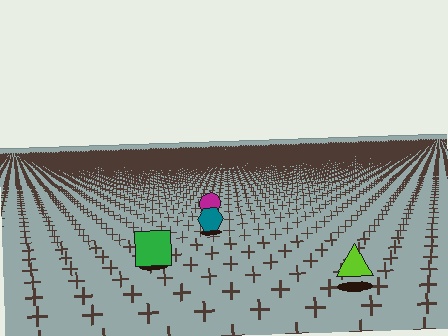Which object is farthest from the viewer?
The magenta circle is farthest from the viewer. It appears smaller and the ground texture around it is denser.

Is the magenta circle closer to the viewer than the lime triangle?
No. The lime triangle is closer — you can tell from the texture gradient: the ground texture is coarser near it.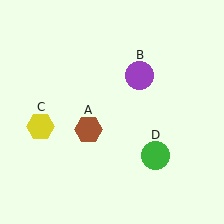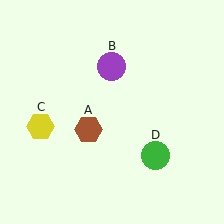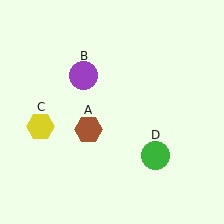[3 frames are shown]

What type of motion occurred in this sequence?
The purple circle (object B) rotated counterclockwise around the center of the scene.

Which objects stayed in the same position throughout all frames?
Brown hexagon (object A) and yellow hexagon (object C) and green circle (object D) remained stationary.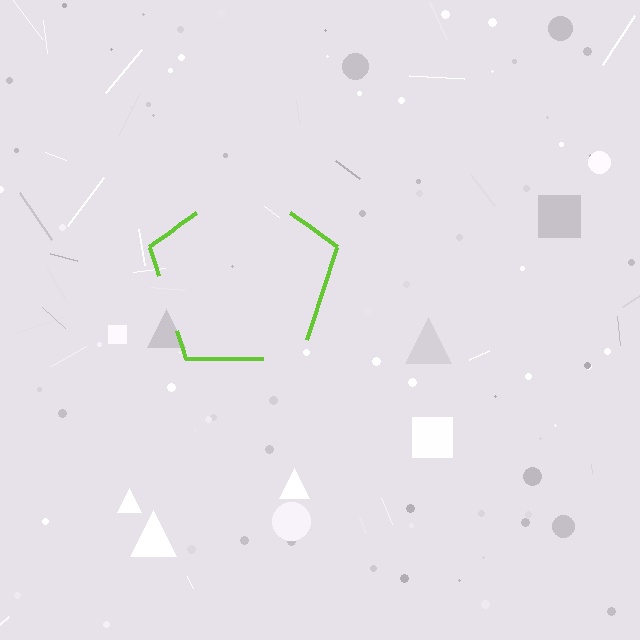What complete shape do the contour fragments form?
The contour fragments form a pentagon.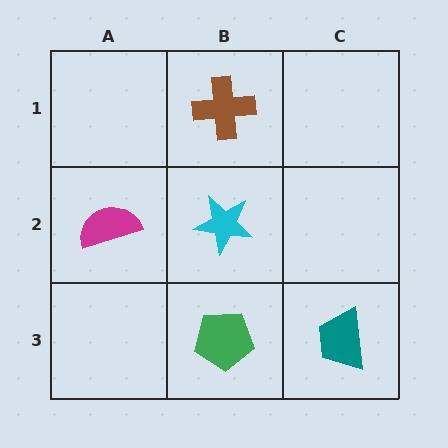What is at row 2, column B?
A cyan star.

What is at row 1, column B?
A brown cross.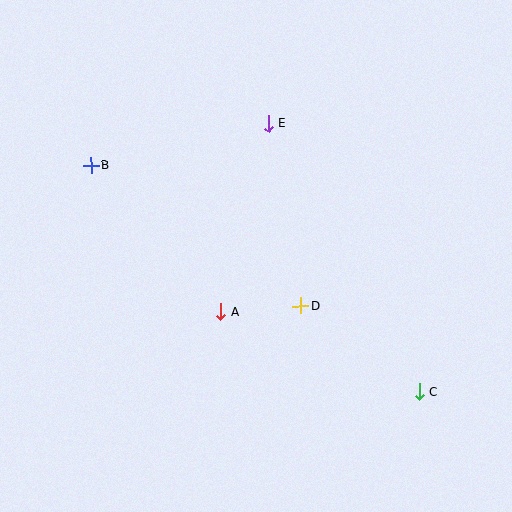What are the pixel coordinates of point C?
Point C is at (419, 392).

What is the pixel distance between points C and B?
The distance between C and B is 399 pixels.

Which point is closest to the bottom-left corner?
Point A is closest to the bottom-left corner.